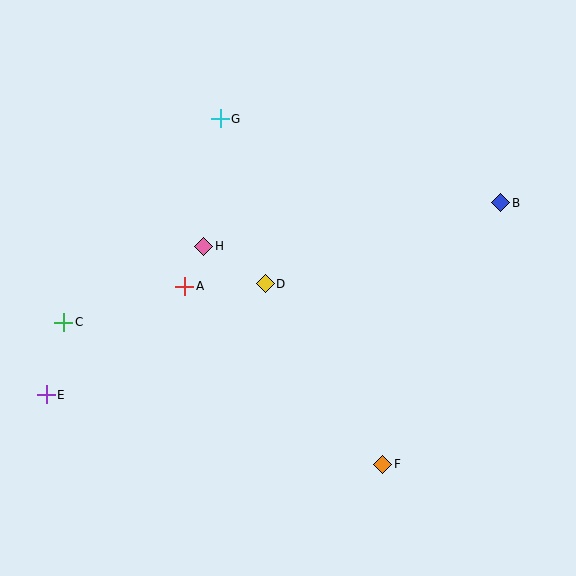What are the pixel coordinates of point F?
Point F is at (383, 464).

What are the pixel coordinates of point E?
Point E is at (46, 395).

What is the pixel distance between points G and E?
The distance between G and E is 326 pixels.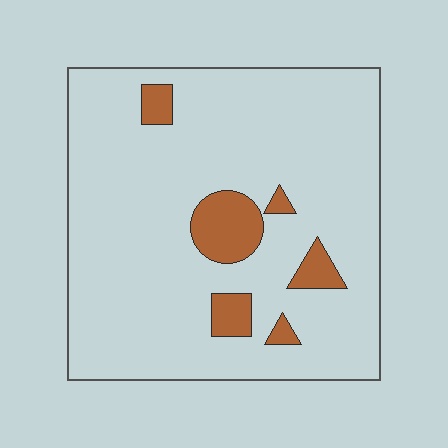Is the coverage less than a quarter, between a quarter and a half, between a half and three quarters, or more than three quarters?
Less than a quarter.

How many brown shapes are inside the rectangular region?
6.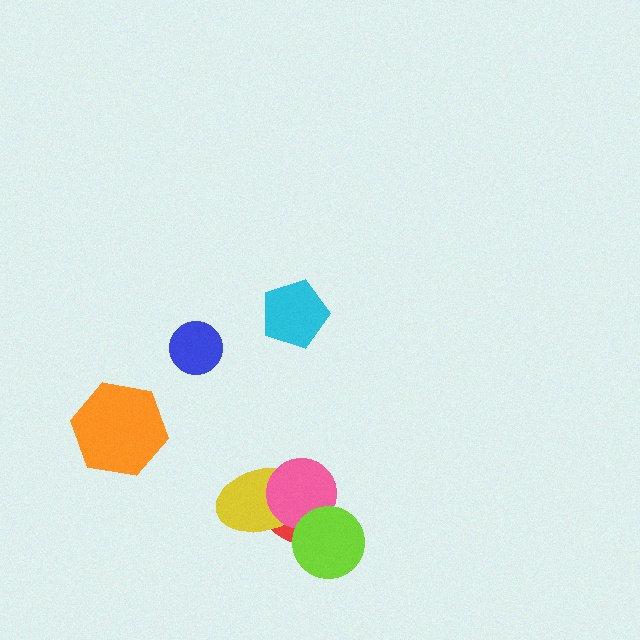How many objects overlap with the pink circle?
3 objects overlap with the pink circle.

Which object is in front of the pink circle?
The lime circle is in front of the pink circle.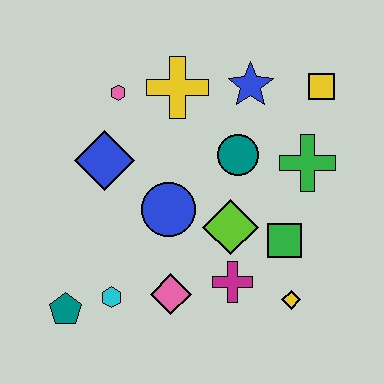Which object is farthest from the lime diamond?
The teal pentagon is farthest from the lime diamond.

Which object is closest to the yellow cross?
The pink hexagon is closest to the yellow cross.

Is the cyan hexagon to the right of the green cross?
No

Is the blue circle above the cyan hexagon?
Yes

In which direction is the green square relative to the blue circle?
The green square is to the right of the blue circle.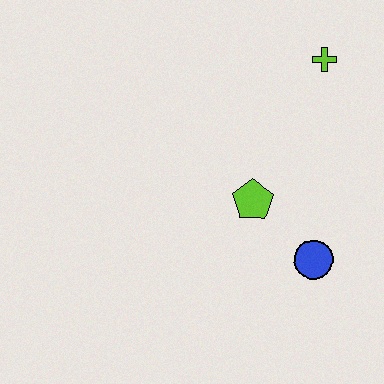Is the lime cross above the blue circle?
Yes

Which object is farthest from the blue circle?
The lime cross is farthest from the blue circle.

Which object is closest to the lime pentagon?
The blue circle is closest to the lime pentagon.